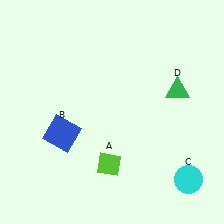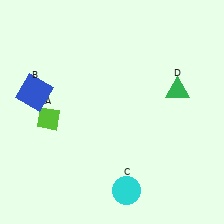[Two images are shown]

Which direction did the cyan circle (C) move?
The cyan circle (C) moved left.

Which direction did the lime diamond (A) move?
The lime diamond (A) moved left.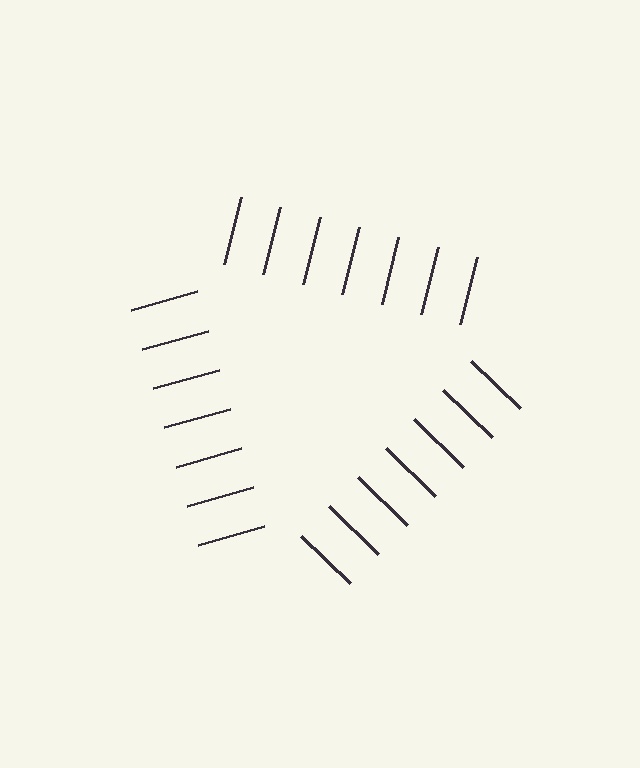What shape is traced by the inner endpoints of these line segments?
An illusory triangle — the line segments terminate on its edges but no continuous stroke is drawn.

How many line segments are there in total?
21 — 7 along each of the 3 edges.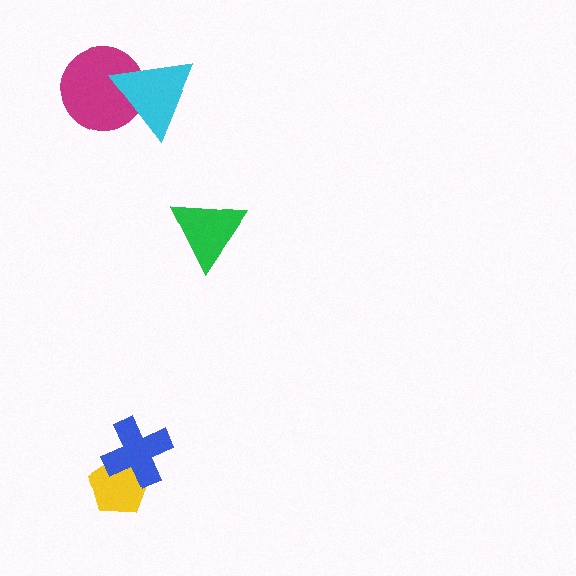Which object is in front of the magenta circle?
The cyan triangle is in front of the magenta circle.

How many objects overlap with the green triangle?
0 objects overlap with the green triangle.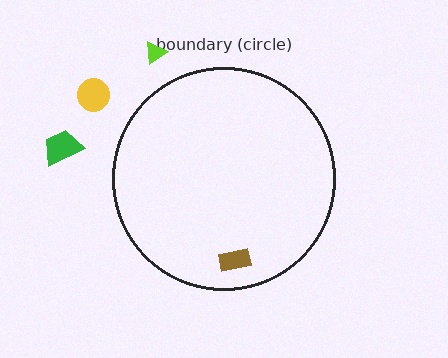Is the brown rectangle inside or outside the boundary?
Inside.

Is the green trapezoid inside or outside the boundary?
Outside.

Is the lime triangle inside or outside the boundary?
Outside.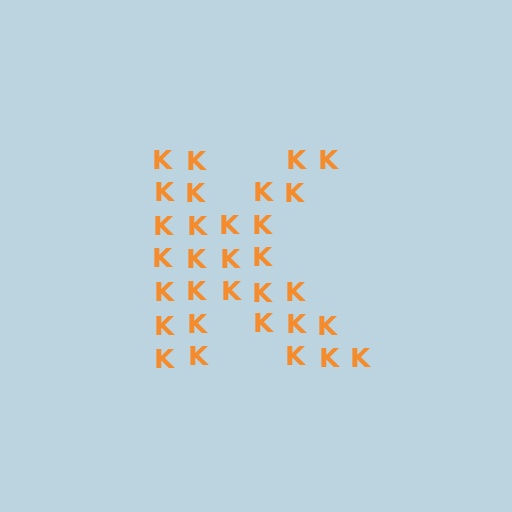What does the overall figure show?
The overall figure shows the letter K.